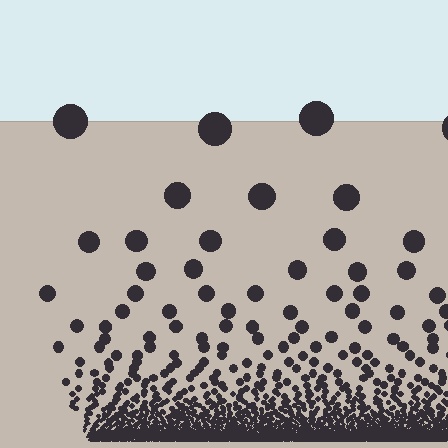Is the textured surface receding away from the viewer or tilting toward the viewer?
The surface appears to tilt toward the viewer. Texture elements get larger and sparser toward the top.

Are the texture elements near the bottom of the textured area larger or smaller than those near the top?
Smaller. The gradient is inverted — elements near the bottom are smaller and denser.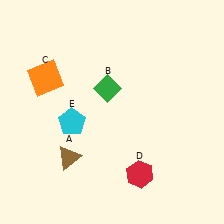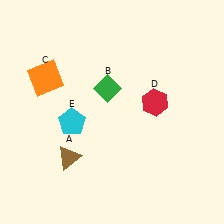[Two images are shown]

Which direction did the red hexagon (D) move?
The red hexagon (D) moved up.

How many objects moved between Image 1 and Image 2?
1 object moved between the two images.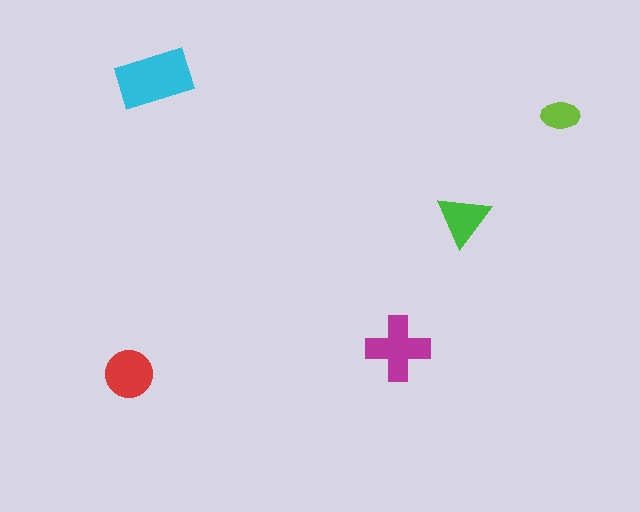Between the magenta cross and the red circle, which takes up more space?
The magenta cross.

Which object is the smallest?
The lime ellipse.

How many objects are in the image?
There are 5 objects in the image.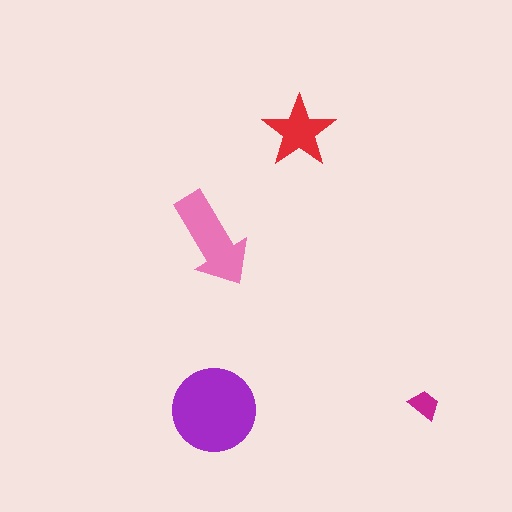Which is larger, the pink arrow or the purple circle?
The purple circle.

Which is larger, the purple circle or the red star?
The purple circle.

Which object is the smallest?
The magenta trapezoid.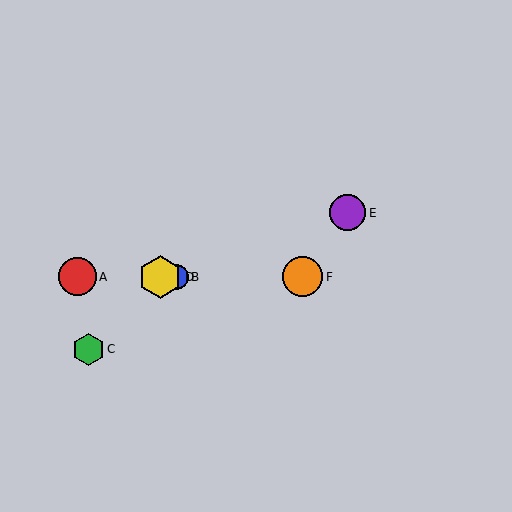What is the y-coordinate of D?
Object D is at y≈277.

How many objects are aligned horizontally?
4 objects (A, B, D, F) are aligned horizontally.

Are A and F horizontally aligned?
Yes, both are at y≈277.